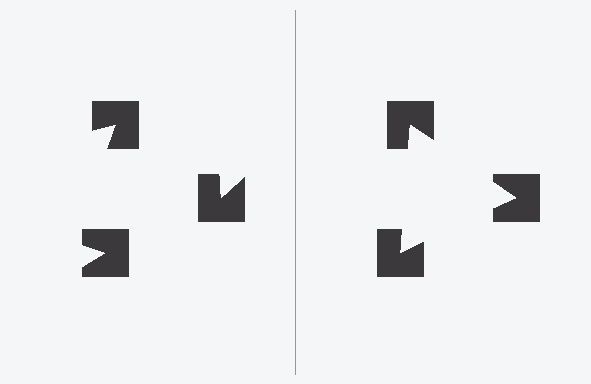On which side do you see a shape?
An illusory triangle appears on the right side. On the left side the wedge cuts are rotated, so no coherent shape forms.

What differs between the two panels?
The notched squares are positioned identically on both sides; only the wedge orientations differ. On the right they align to a triangle; on the left they are misaligned.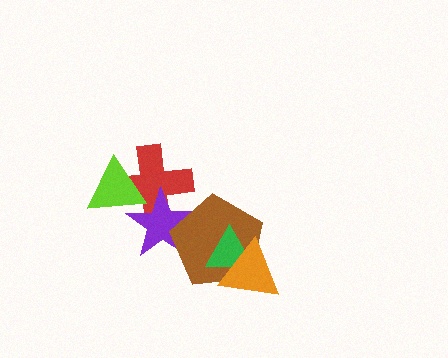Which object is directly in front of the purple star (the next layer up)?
The lime triangle is directly in front of the purple star.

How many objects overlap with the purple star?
3 objects overlap with the purple star.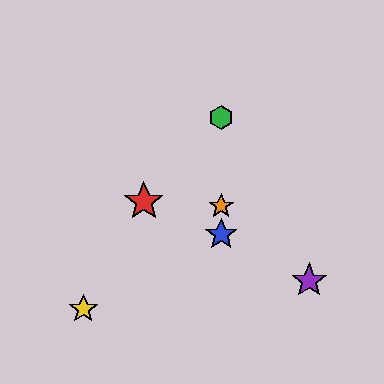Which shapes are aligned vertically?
The blue star, the green hexagon, the orange star are aligned vertically.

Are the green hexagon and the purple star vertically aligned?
No, the green hexagon is at x≈221 and the purple star is at x≈309.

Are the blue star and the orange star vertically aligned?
Yes, both are at x≈221.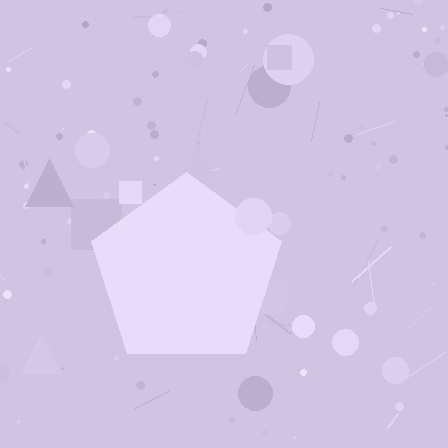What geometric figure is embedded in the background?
A pentagon is embedded in the background.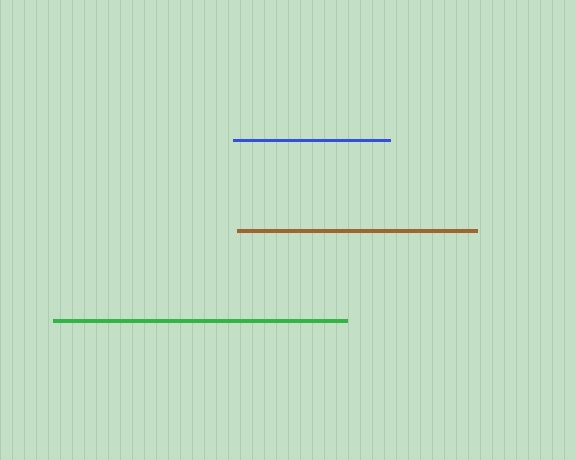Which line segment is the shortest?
The blue line is the shortest at approximately 157 pixels.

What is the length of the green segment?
The green segment is approximately 294 pixels long.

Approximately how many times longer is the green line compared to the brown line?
The green line is approximately 1.2 times the length of the brown line.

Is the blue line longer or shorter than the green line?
The green line is longer than the blue line.